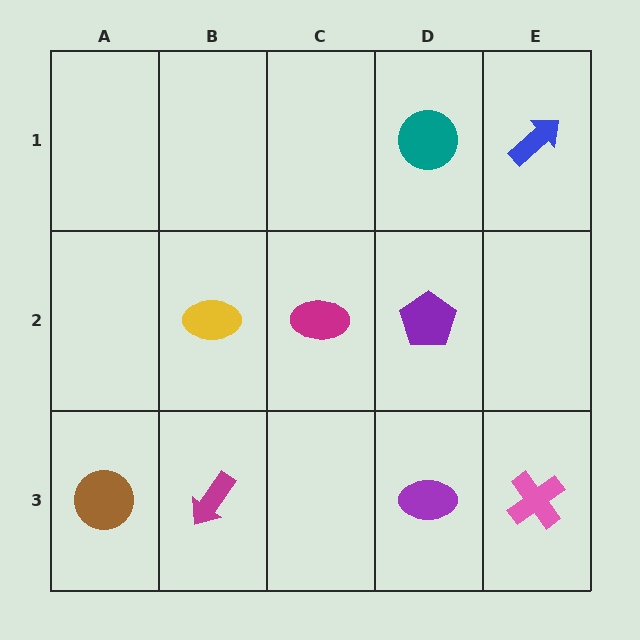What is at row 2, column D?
A purple pentagon.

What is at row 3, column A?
A brown circle.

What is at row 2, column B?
A yellow ellipse.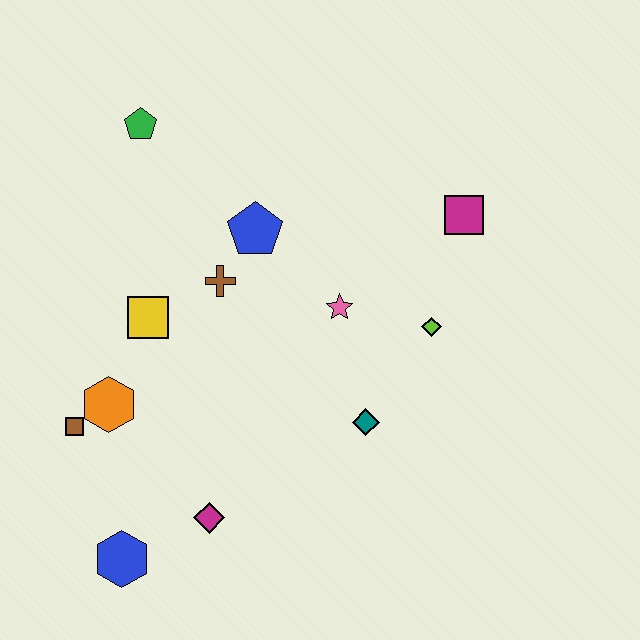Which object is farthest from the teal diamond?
The green pentagon is farthest from the teal diamond.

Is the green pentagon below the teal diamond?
No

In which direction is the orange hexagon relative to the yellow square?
The orange hexagon is below the yellow square.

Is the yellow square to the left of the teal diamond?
Yes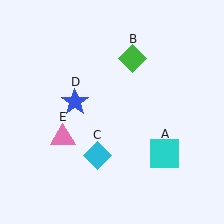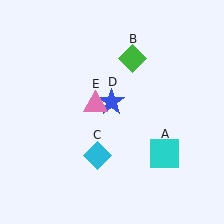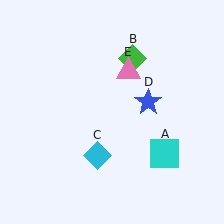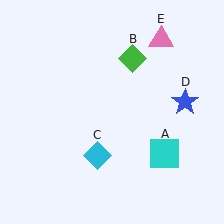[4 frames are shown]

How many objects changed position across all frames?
2 objects changed position: blue star (object D), pink triangle (object E).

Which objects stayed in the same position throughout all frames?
Cyan square (object A) and green diamond (object B) and cyan diamond (object C) remained stationary.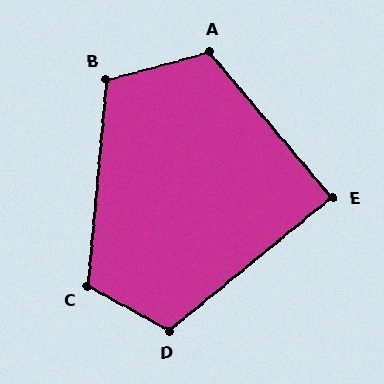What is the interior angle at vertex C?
Approximately 113 degrees (obtuse).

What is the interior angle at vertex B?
Approximately 111 degrees (obtuse).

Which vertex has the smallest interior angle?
E, at approximately 89 degrees.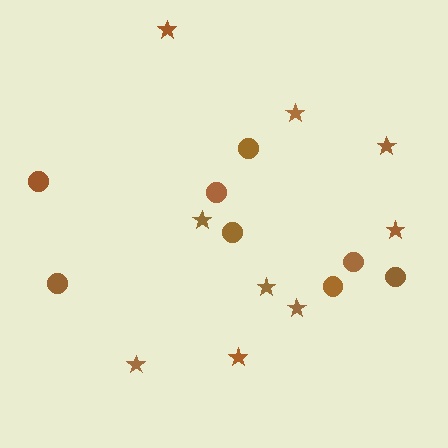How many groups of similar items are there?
There are 2 groups: one group of circles (8) and one group of stars (9).